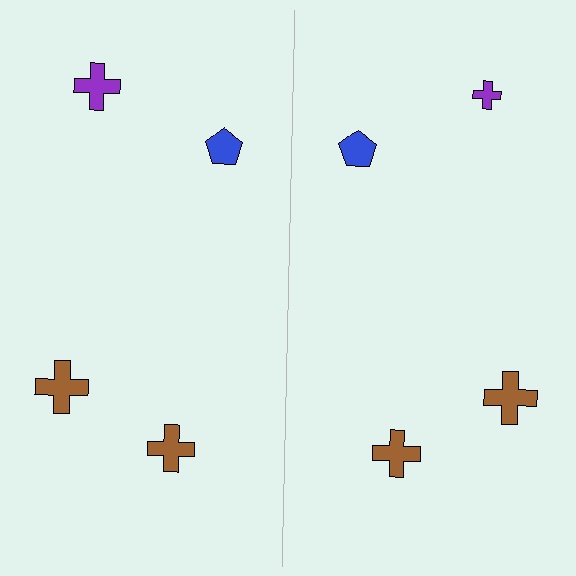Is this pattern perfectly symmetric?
No, the pattern is not perfectly symmetric. The purple cross on the right side has a different size than its mirror counterpart.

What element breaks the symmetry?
The purple cross on the right side has a different size than its mirror counterpart.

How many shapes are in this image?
There are 8 shapes in this image.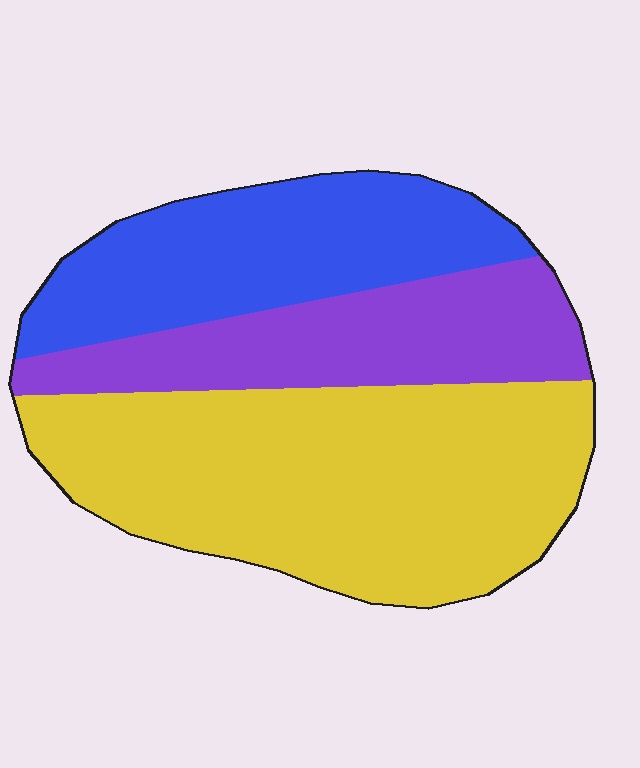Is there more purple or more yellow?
Yellow.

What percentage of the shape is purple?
Purple takes up between a sixth and a third of the shape.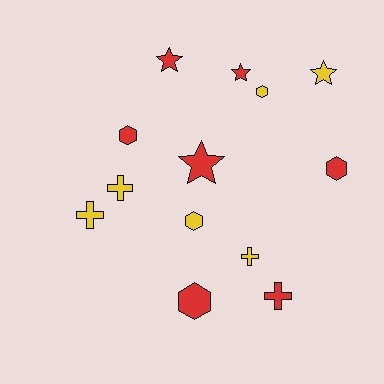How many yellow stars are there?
There is 1 yellow star.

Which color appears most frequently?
Red, with 7 objects.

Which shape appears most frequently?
Hexagon, with 5 objects.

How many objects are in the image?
There are 13 objects.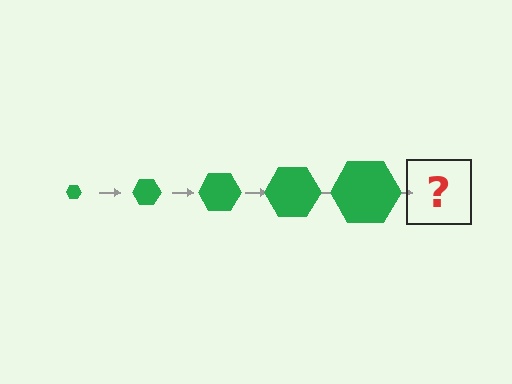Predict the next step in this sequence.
The next step is a green hexagon, larger than the previous one.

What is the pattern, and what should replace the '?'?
The pattern is that the hexagon gets progressively larger each step. The '?' should be a green hexagon, larger than the previous one.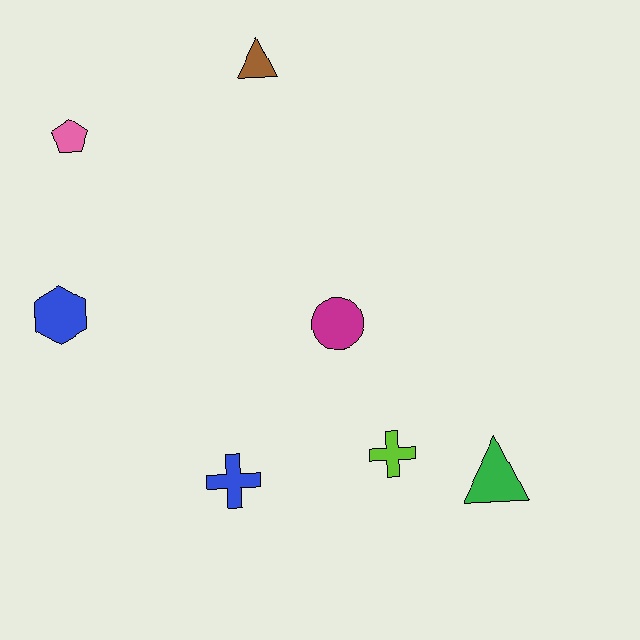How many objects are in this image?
There are 7 objects.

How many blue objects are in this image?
There are 2 blue objects.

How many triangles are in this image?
There are 2 triangles.